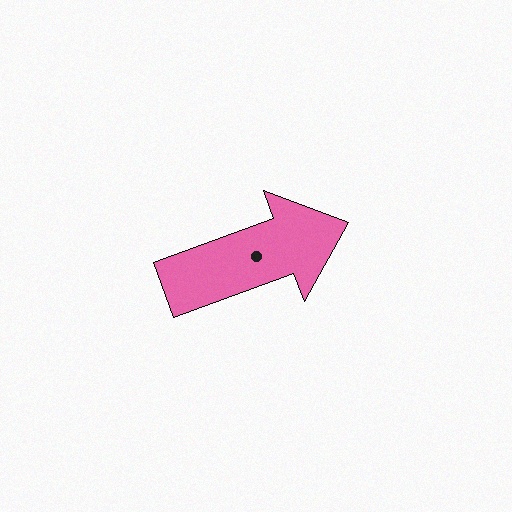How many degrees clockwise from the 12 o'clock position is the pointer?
Approximately 70 degrees.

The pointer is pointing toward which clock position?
Roughly 2 o'clock.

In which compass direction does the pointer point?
East.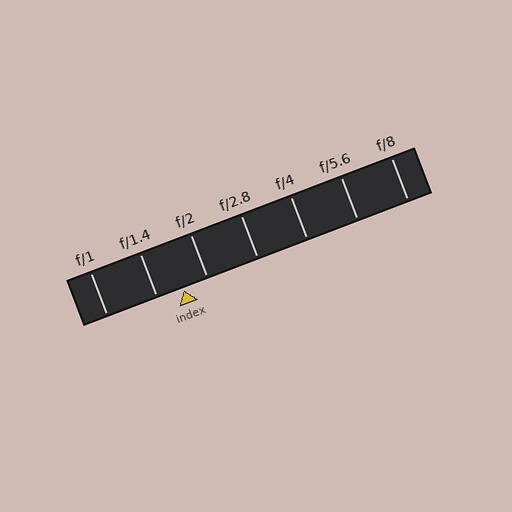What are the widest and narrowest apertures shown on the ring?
The widest aperture shown is f/1 and the narrowest is f/8.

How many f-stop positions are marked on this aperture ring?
There are 7 f-stop positions marked.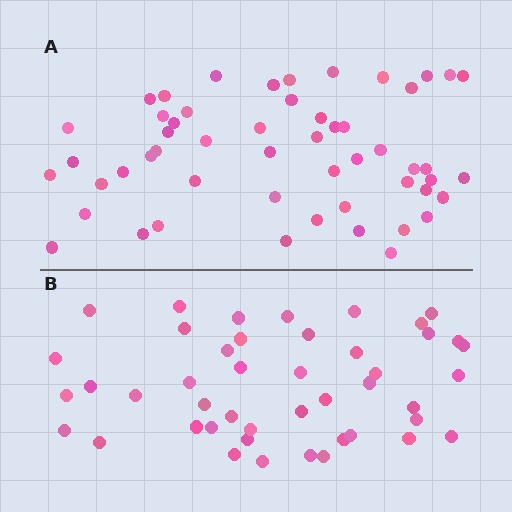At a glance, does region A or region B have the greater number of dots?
Region A (the top region) has more dots.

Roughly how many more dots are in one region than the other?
Region A has roughly 8 or so more dots than region B.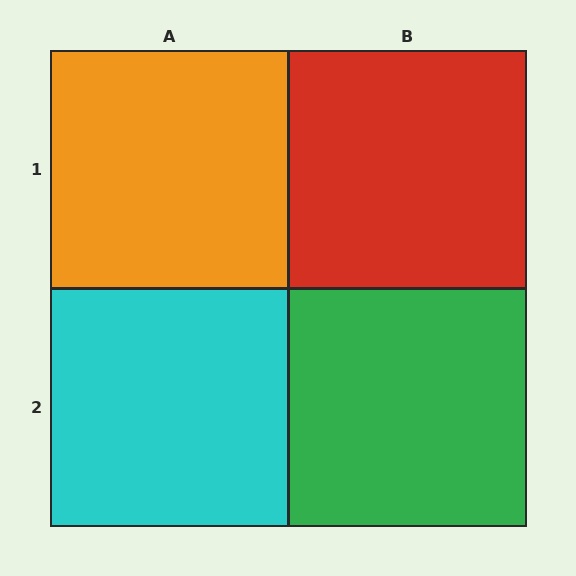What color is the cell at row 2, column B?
Green.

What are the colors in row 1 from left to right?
Orange, red.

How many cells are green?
1 cell is green.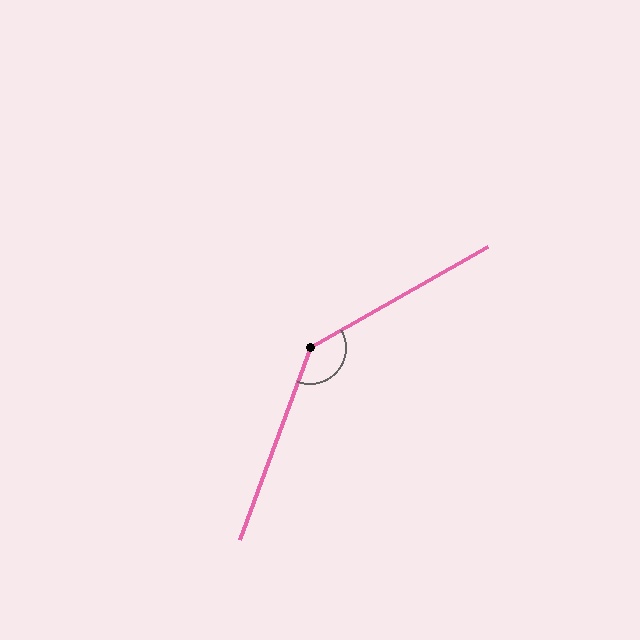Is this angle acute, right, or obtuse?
It is obtuse.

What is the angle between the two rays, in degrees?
Approximately 140 degrees.